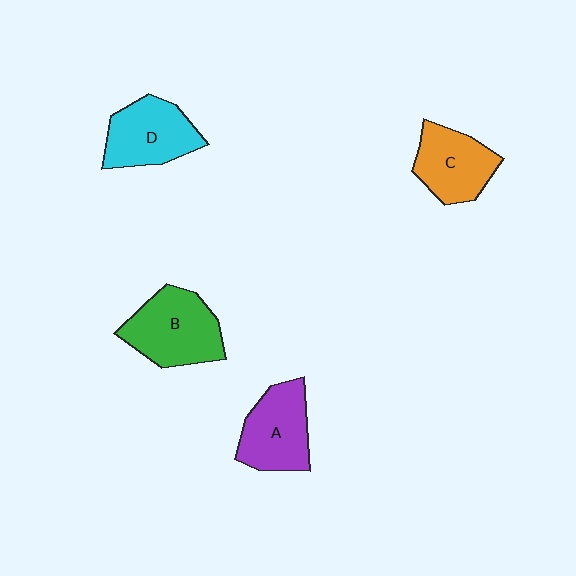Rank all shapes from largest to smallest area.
From largest to smallest: B (green), D (cyan), A (purple), C (orange).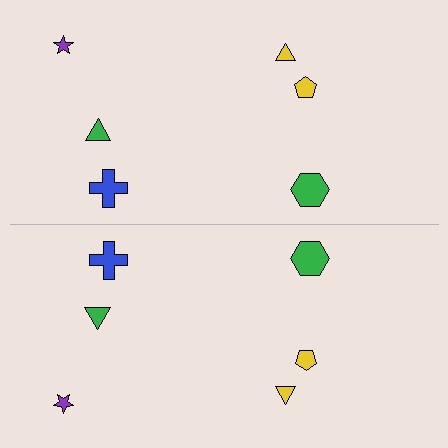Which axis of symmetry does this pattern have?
The pattern has a horizontal axis of symmetry running through the center of the image.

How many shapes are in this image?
There are 12 shapes in this image.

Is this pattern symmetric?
Yes, this pattern has bilateral (reflection) symmetry.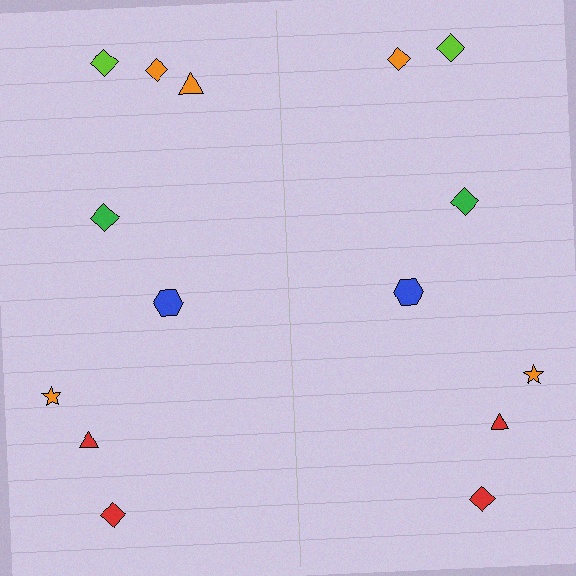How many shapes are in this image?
There are 15 shapes in this image.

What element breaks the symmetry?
A orange triangle is missing from the right side.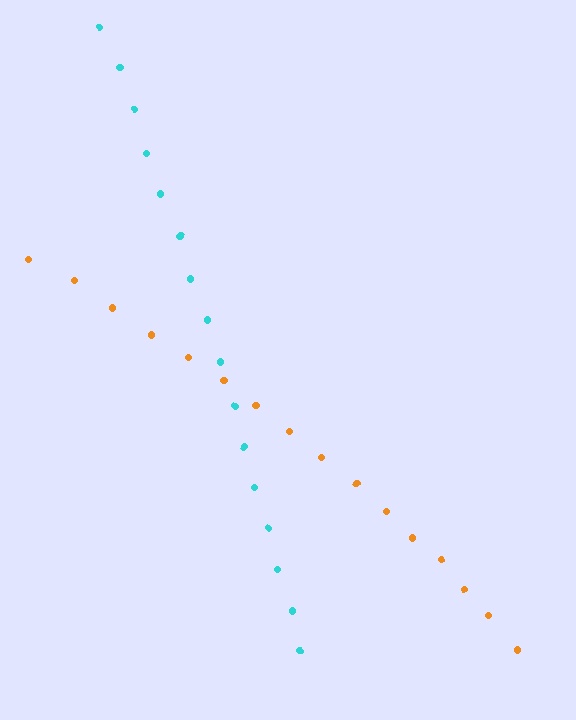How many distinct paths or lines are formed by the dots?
There are 2 distinct paths.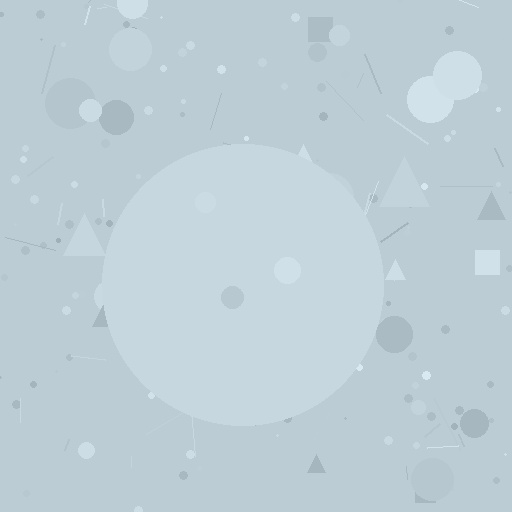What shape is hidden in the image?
A circle is hidden in the image.